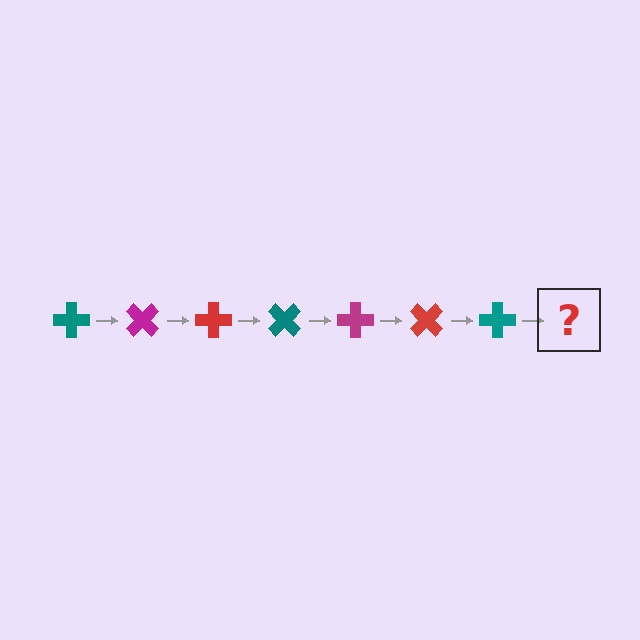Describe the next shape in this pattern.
It should be a magenta cross, rotated 315 degrees from the start.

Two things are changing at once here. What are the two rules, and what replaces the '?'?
The two rules are that it rotates 45 degrees each step and the color cycles through teal, magenta, and red. The '?' should be a magenta cross, rotated 315 degrees from the start.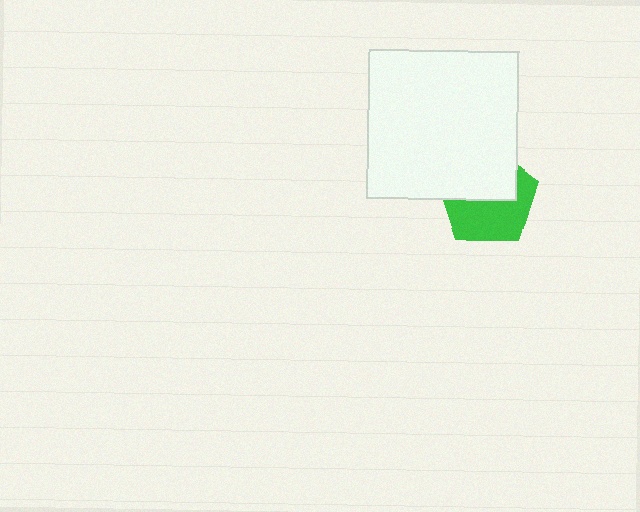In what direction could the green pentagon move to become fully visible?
The green pentagon could move down. That would shift it out from behind the white square entirely.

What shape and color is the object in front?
The object in front is a white square.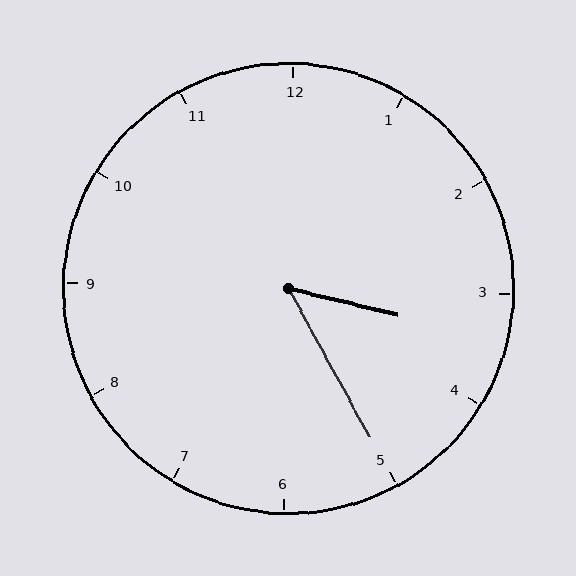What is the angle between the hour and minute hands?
Approximately 48 degrees.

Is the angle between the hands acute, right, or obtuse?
It is acute.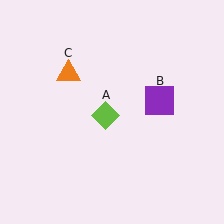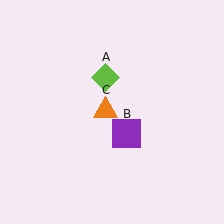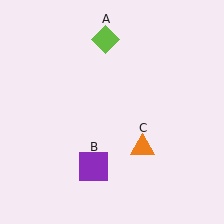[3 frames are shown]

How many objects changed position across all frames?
3 objects changed position: lime diamond (object A), purple square (object B), orange triangle (object C).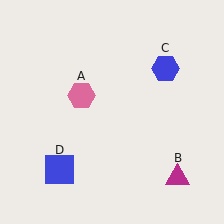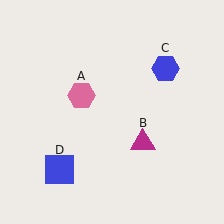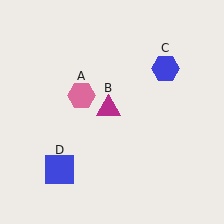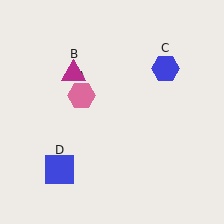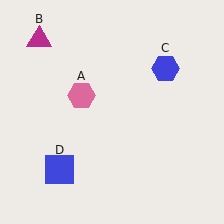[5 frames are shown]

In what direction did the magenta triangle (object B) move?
The magenta triangle (object B) moved up and to the left.